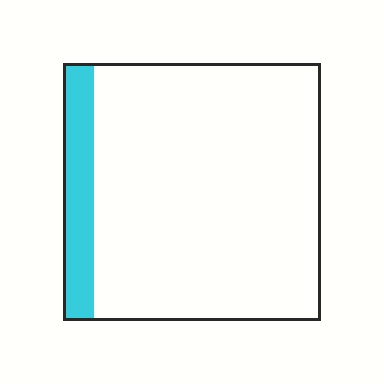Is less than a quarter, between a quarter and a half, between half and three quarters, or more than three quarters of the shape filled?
Less than a quarter.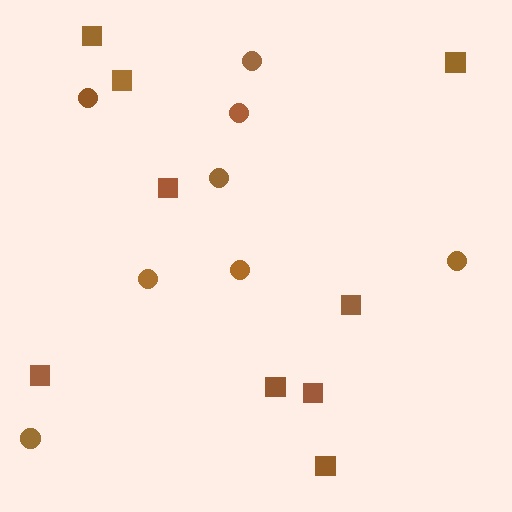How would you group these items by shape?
There are 2 groups: one group of squares (9) and one group of circles (8).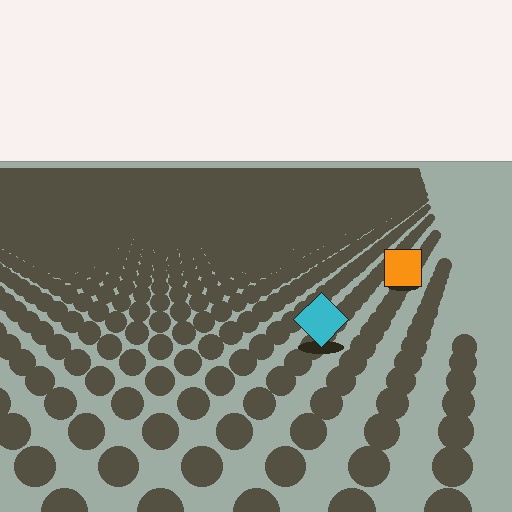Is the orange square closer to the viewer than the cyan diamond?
No. The cyan diamond is closer — you can tell from the texture gradient: the ground texture is coarser near it.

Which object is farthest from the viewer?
The orange square is farthest from the viewer. It appears smaller and the ground texture around it is denser.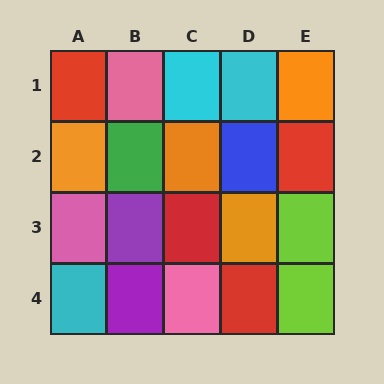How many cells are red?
4 cells are red.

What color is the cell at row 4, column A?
Cyan.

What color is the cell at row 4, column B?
Purple.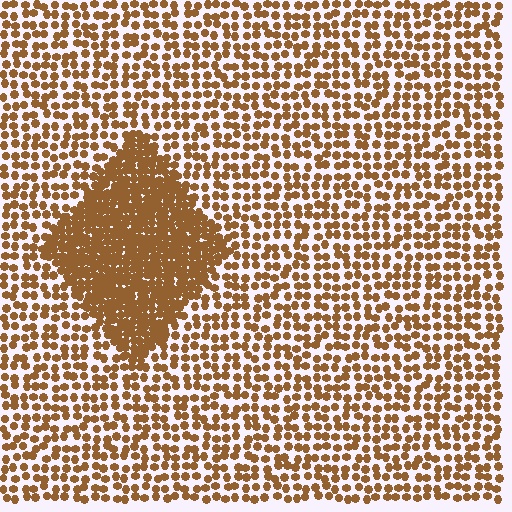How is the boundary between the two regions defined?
The boundary is defined by a change in element density (approximately 2.4x ratio). All elements are the same color, size, and shape.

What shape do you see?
I see a diamond.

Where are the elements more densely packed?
The elements are more densely packed inside the diamond boundary.